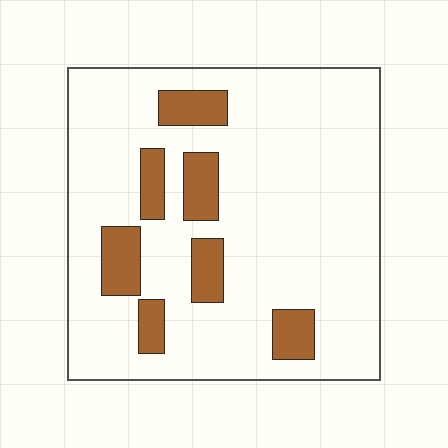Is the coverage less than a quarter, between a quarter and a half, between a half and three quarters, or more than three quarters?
Less than a quarter.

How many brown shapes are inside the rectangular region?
7.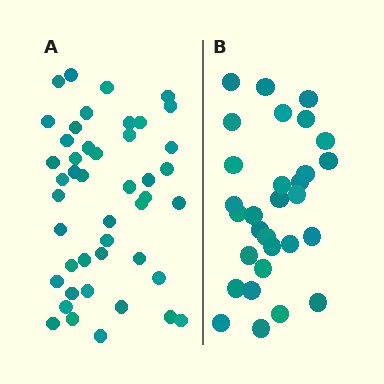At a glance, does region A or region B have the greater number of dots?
Region A (the left region) has more dots.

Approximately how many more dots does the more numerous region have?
Region A has approximately 15 more dots than region B.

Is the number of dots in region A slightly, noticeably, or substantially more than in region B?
Region A has substantially more. The ratio is roughly 1.5 to 1.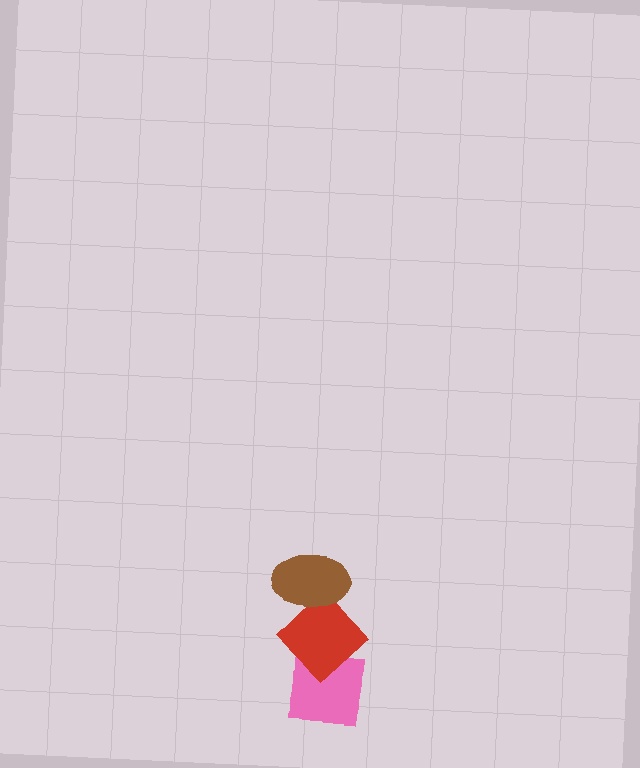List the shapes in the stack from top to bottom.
From top to bottom: the brown ellipse, the red diamond, the pink square.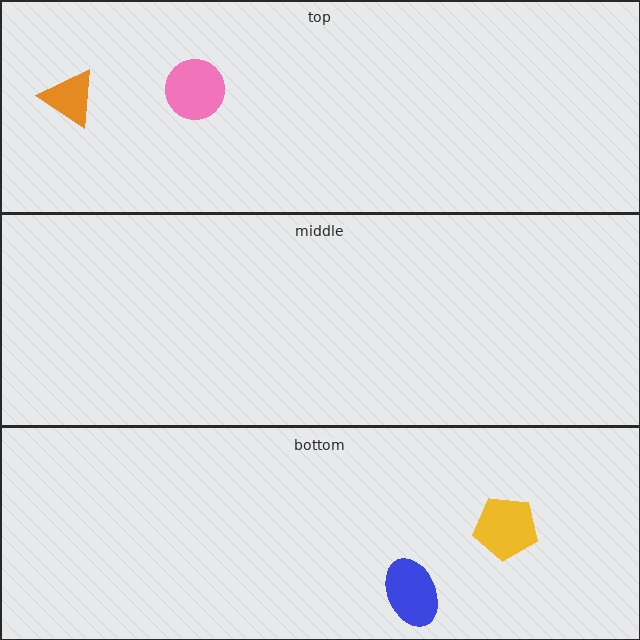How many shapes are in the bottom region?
2.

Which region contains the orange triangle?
The top region.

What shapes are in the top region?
The pink circle, the orange triangle.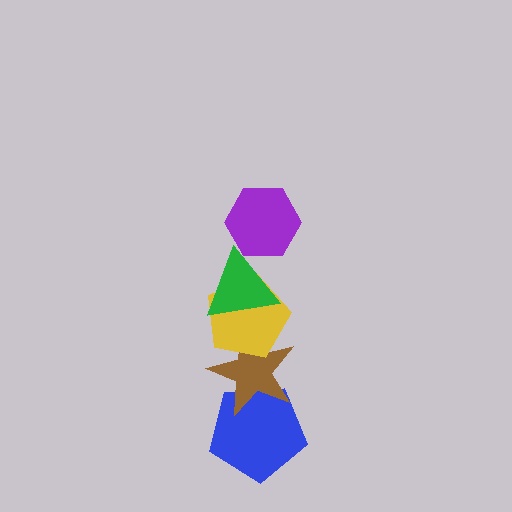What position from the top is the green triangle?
The green triangle is 2nd from the top.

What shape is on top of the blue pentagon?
The brown star is on top of the blue pentagon.